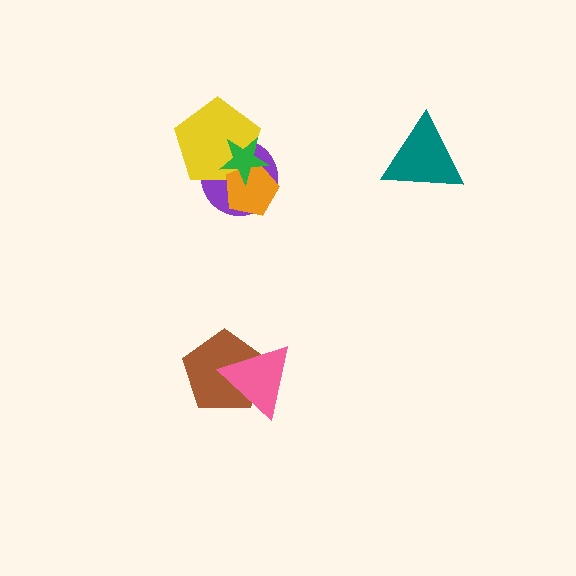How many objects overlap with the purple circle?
3 objects overlap with the purple circle.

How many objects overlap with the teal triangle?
0 objects overlap with the teal triangle.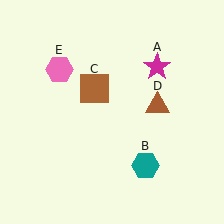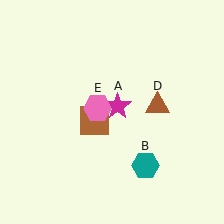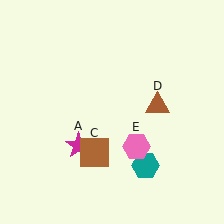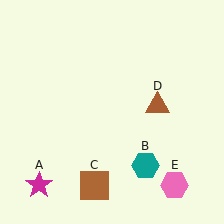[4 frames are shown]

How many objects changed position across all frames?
3 objects changed position: magenta star (object A), brown square (object C), pink hexagon (object E).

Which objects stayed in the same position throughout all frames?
Teal hexagon (object B) and brown triangle (object D) remained stationary.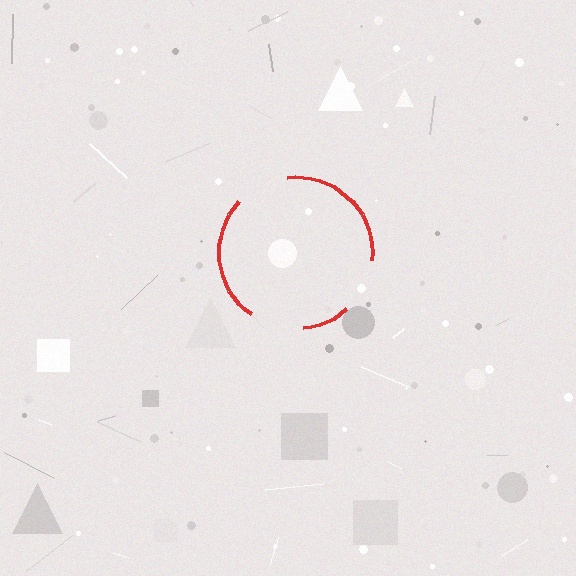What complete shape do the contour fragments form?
The contour fragments form a circle.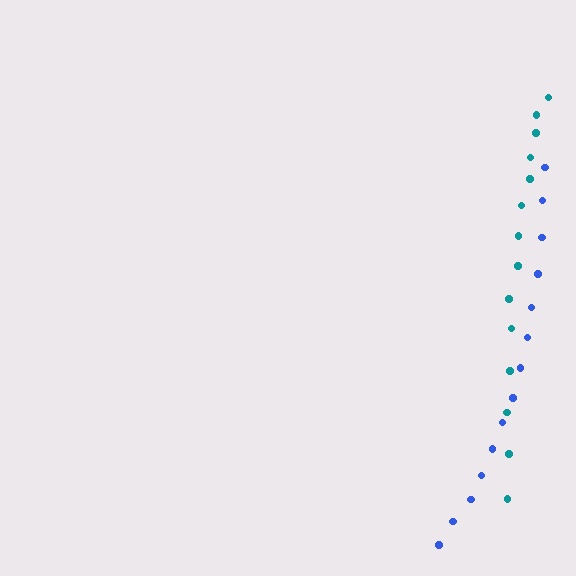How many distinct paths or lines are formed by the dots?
There are 2 distinct paths.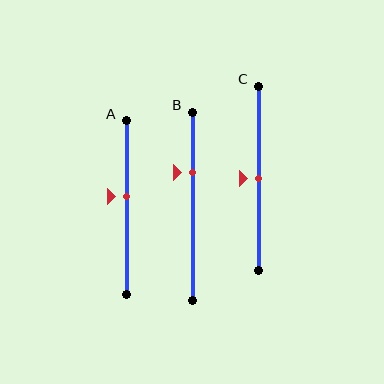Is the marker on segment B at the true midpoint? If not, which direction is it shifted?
No, the marker on segment B is shifted upward by about 18% of the segment length.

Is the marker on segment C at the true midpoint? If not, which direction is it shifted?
Yes, the marker on segment C is at the true midpoint.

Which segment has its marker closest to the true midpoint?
Segment C has its marker closest to the true midpoint.